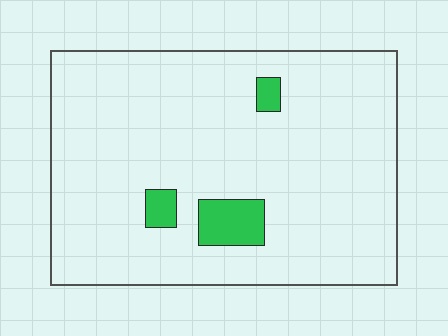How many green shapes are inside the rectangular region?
3.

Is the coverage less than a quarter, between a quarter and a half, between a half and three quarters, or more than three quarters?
Less than a quarter.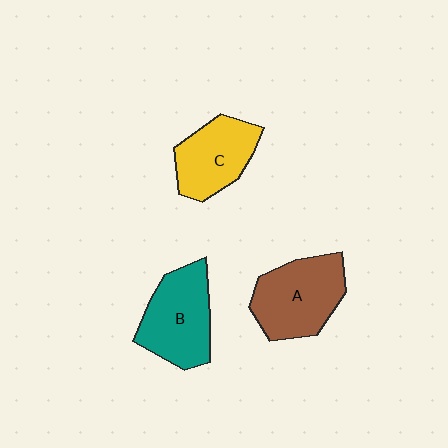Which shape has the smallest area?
Shape C (yellow).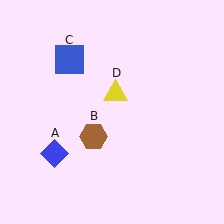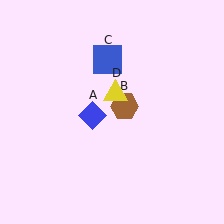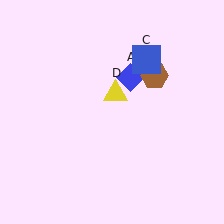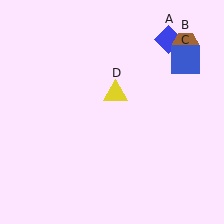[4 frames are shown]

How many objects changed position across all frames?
3 objects changed position: blue diamond (object A), brown hexagon (object B), blue square (object C).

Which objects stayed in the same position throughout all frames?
Yellow triangle (object D) remained stationary.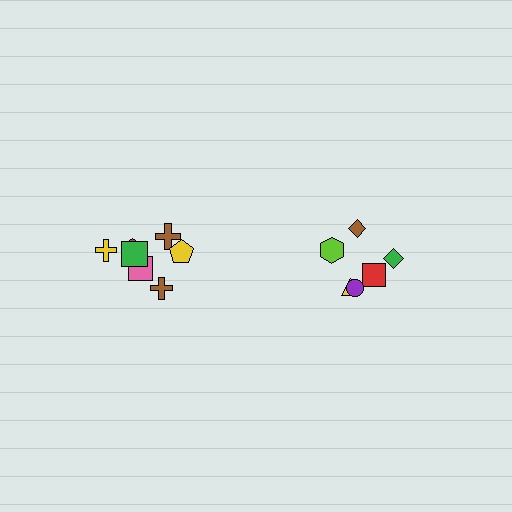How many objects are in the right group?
There are 6 objects.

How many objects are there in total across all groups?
There are 14 objects.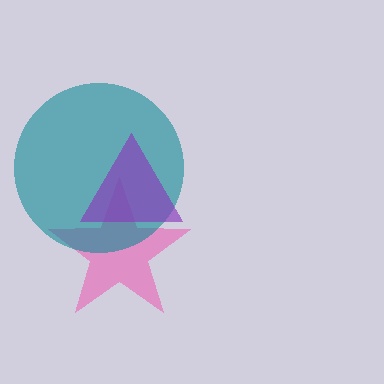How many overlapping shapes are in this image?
There are 3 overlapping shapes in the image.